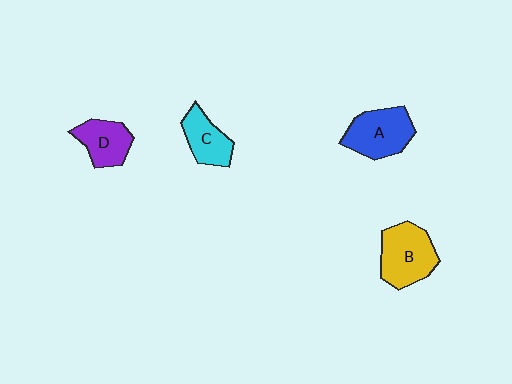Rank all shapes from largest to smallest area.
From largest to smallest: B (yellow), A (blue), D (purple), C (cyan).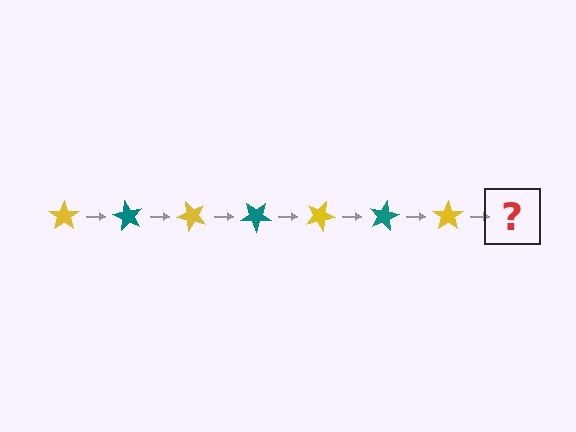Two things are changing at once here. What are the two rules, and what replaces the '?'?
The two rules are that it rotates 60 degrees each step and the color cycles through yellow and teal. The '?' should be a teal star, rotated 420 degrees from the start.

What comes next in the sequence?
The next element should be a teal star, rotated 420 degrees from the start.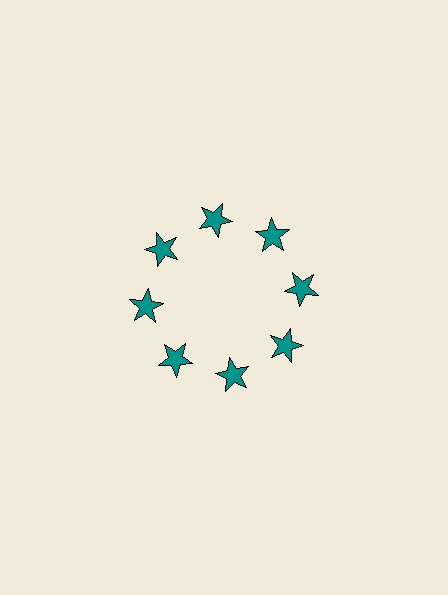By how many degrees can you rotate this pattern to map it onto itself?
The pattern maps onto itself every 45 degrees of rotation.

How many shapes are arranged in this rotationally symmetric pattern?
There are 8 shapes, arranged in 8 groups of 1.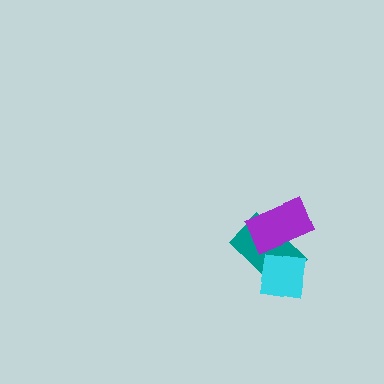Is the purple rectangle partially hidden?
No, no other shape covers it.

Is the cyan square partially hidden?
Yes, it is partially covered by another shape.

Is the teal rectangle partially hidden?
Yes, it is partially covered by another shape.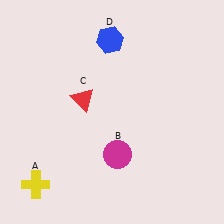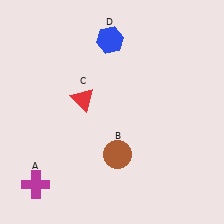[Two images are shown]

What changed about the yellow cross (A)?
In Image 1, A is yellow. In Image 2, it changed to magenta.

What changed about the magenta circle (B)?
In Image 1, B is magenta. In Image 2, it changed to brown.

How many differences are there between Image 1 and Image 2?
There are 2 differences between the two images.